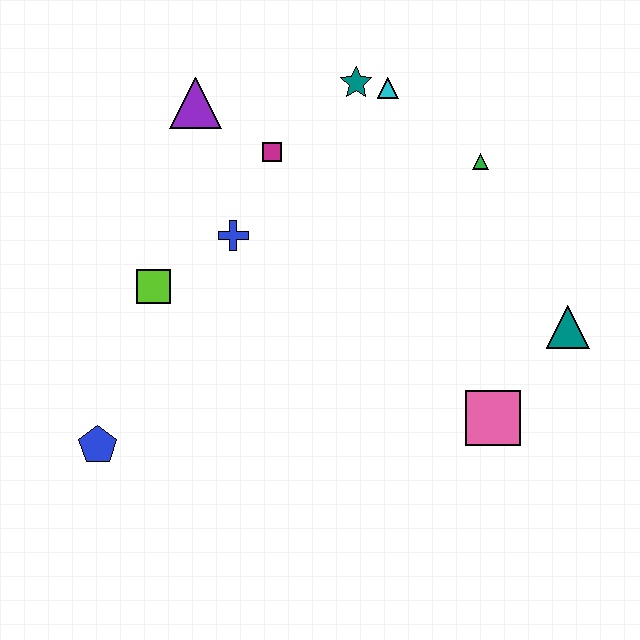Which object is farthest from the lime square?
The teal triangle is farthest from the lime square.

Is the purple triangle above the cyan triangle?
No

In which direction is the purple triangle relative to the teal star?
The purple triangle is to the left of the teal star.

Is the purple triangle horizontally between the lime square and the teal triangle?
Yes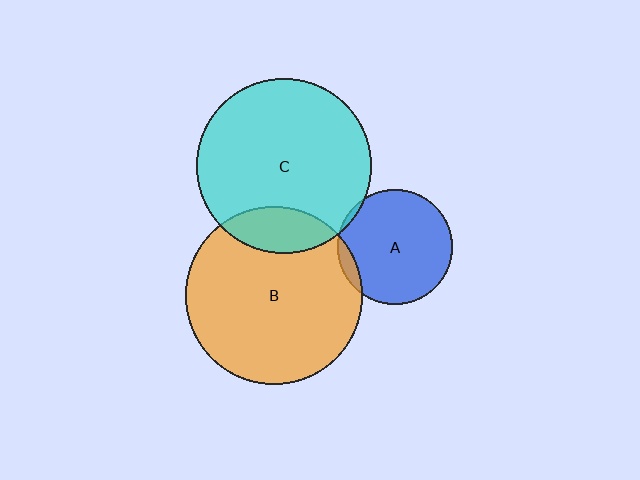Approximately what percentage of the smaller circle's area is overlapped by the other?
Approximately 5%.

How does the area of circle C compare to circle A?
Approximately 2.3 times.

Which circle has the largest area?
Circle B (orange).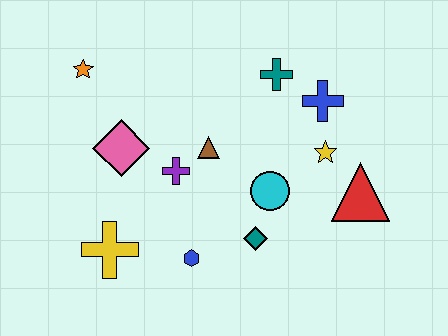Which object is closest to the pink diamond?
The purple cross is closest to the pink diamond.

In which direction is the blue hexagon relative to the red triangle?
The blue hexagon is to the left of the red triangle.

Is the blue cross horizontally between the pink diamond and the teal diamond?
No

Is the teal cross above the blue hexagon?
Yes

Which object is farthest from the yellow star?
The orange star is farthest from the yellow star.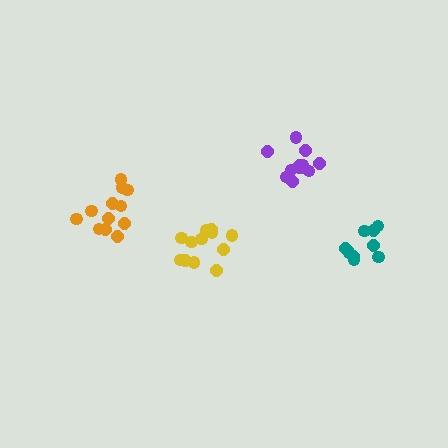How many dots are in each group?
Group 1: 12 dots, Group 2: 12 dots, Group 3: 12 dots, Group 4: 9 dots (45 total).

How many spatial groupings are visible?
There are 4 spatial groupings.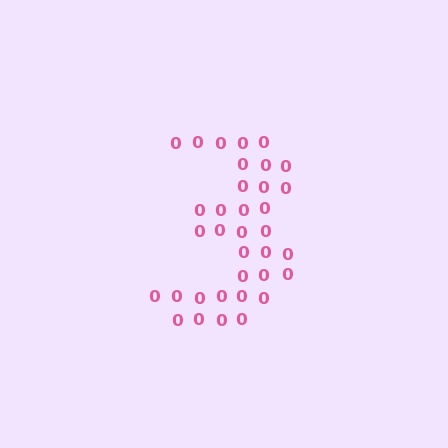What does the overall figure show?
The overall figure shows the digit 3.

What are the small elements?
The small elements are digit 0's.